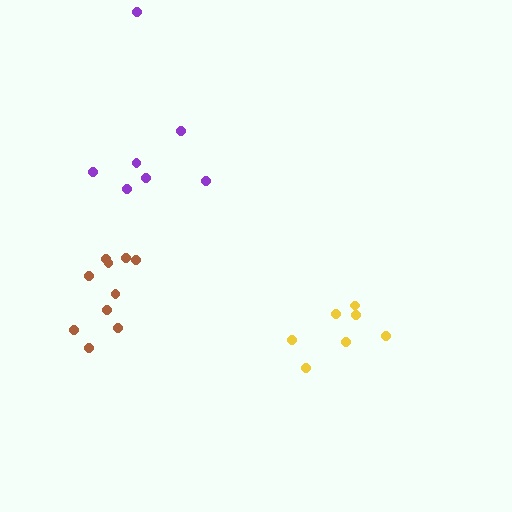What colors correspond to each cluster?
The clusters are colored: yellow, brown, purple.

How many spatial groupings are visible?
There are 3 spatial groupings.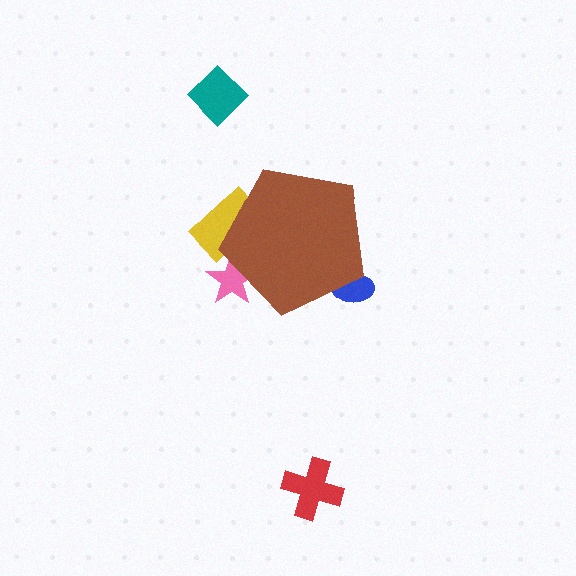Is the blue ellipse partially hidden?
Yes, the blue ellipse is partially hidden behind the brown pentagon.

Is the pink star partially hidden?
Yes, the pink star is partially hidden behind the brown pentagon.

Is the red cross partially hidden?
No, the red cross is fully visible.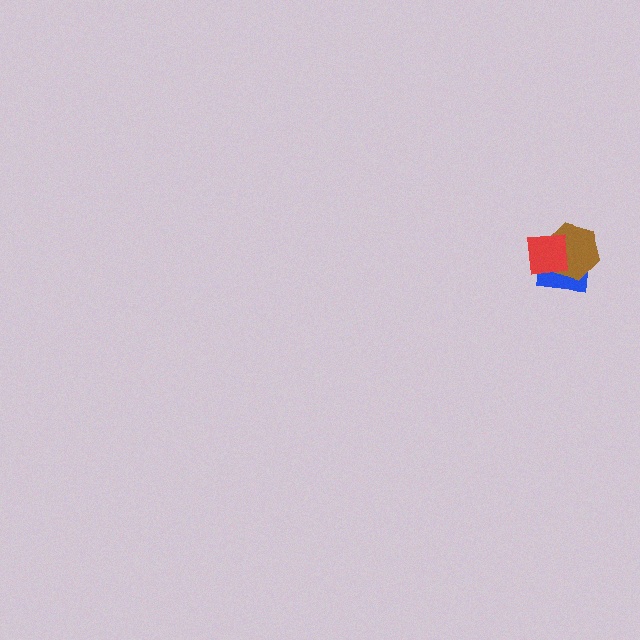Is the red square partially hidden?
No, no other shape covers it.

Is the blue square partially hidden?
Yes, it is partially covered by another shape.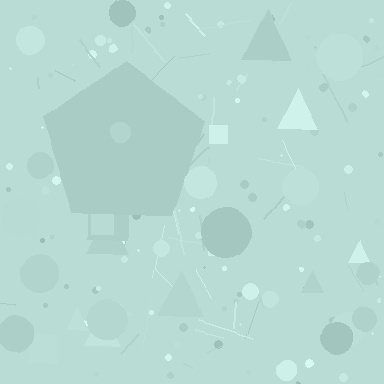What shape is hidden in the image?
A pentagon is hidden in the image.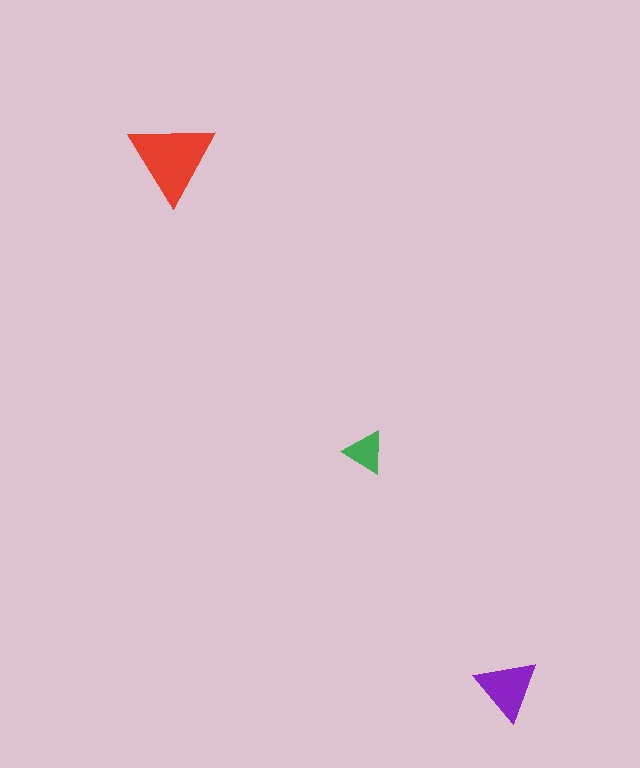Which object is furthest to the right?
The purple triangle is rightmost.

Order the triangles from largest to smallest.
the red one, the purple one, the green one.